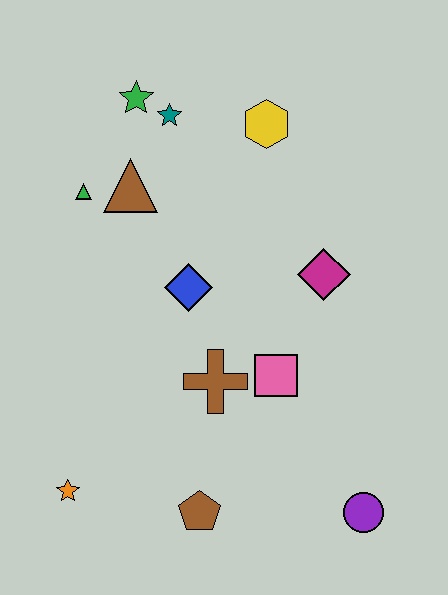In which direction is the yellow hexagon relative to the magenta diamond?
The yellow hexagon is above the magenta diamond.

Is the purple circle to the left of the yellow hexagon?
No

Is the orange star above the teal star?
No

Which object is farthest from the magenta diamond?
The orange star is farthest from the magenta diamond.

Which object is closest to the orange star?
The brown pentagon is closest to the orange star.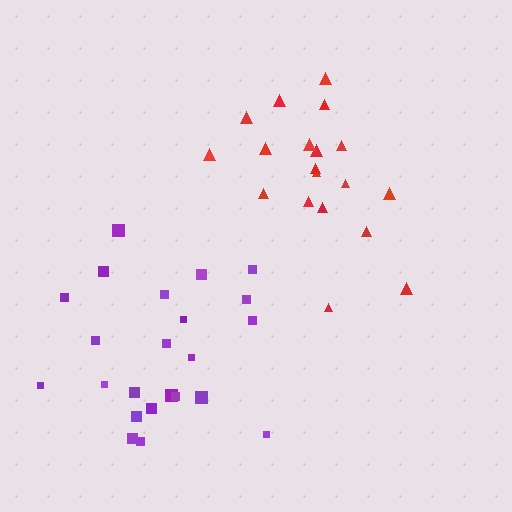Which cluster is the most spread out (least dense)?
Purple.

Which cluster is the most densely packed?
Red.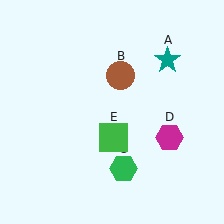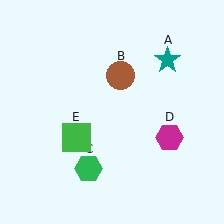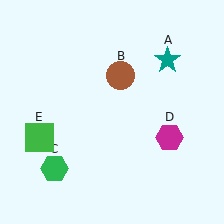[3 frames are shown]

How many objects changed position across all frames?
2 objects changed position: green hexagon (object C), green square (object E).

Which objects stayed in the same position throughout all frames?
Teal star (object A) and brown circle (object B) and magenta hexagon (object D) remained stationary.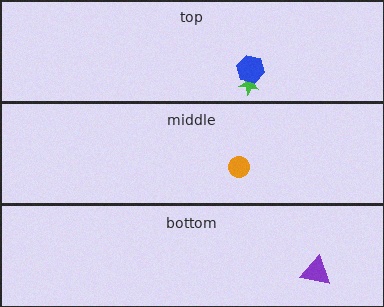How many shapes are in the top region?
2.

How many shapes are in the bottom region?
1.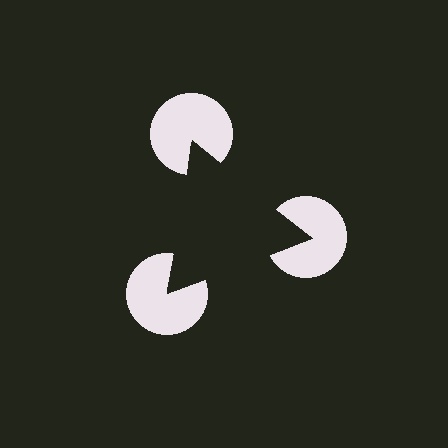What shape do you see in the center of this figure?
An illusory triangle — its edges are inferred from the aligned wedge cuts in the pac-man discs, not physically drawn.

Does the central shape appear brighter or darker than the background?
It typically appears slightly darker than the background, even though no actual brightness change is drawn.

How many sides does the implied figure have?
3 sides.